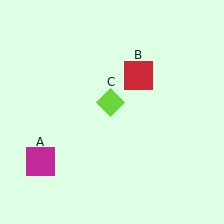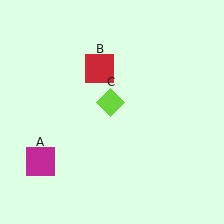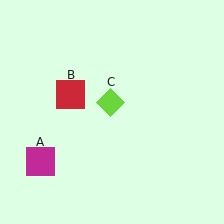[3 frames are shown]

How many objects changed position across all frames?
1 object changed position: red square (object B).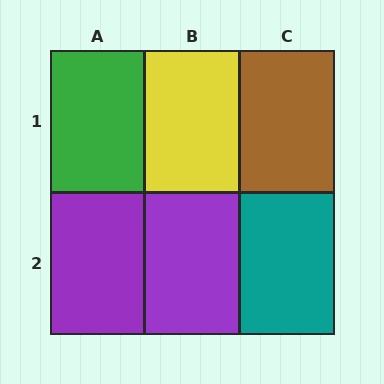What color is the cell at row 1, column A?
Green.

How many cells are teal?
1 cell is teal.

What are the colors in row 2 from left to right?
Purple, purple, teal.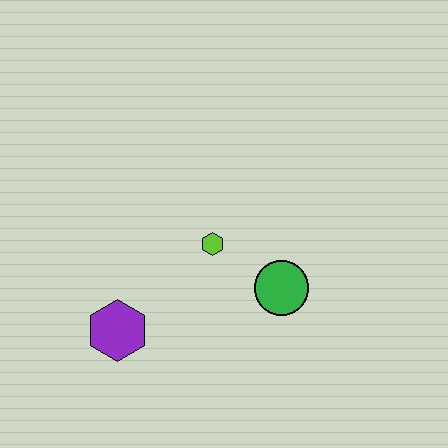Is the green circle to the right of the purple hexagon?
Yes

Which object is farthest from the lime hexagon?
The purple hexagon is farthest from the lime hexagon.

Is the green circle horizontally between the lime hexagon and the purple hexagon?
No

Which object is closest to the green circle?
The lime hexagon is closest to the green circle.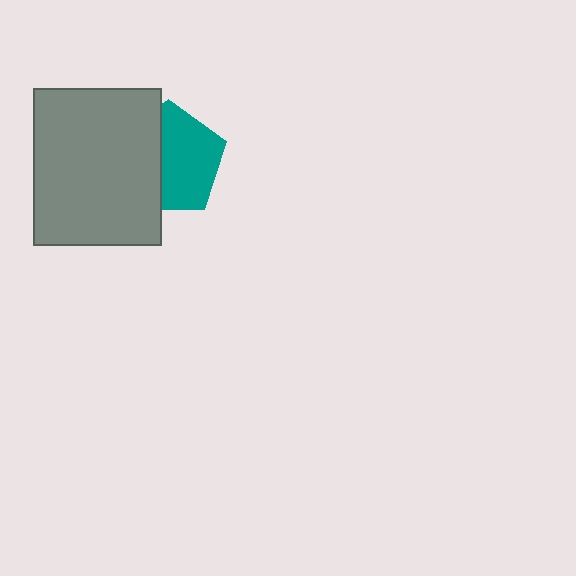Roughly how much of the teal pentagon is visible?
About half of it is visible (roughly 58%).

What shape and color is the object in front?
The object in front is a gray rectangle.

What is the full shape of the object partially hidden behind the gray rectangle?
The partially hidden object is a teal pentagon.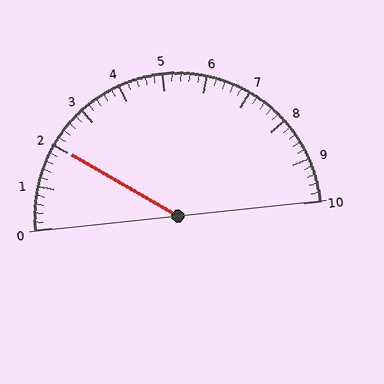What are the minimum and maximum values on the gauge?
The gauge ranges from 0 to 10.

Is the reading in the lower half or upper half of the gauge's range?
The reading is in the lower half of the range (0 to 10).